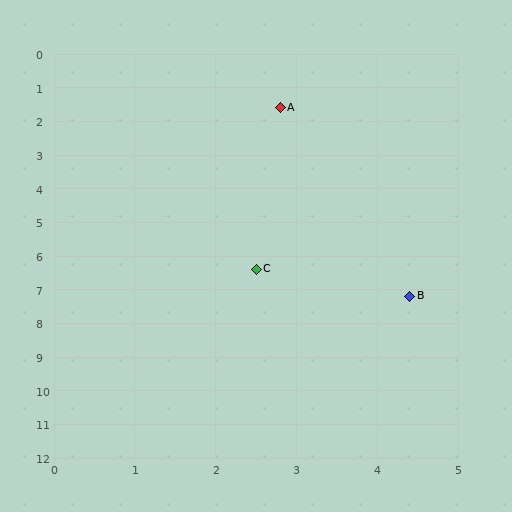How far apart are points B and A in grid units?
Points B and A are about 5.8 grid units apart.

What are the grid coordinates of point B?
Point B is at approximately (4.4, 7.2).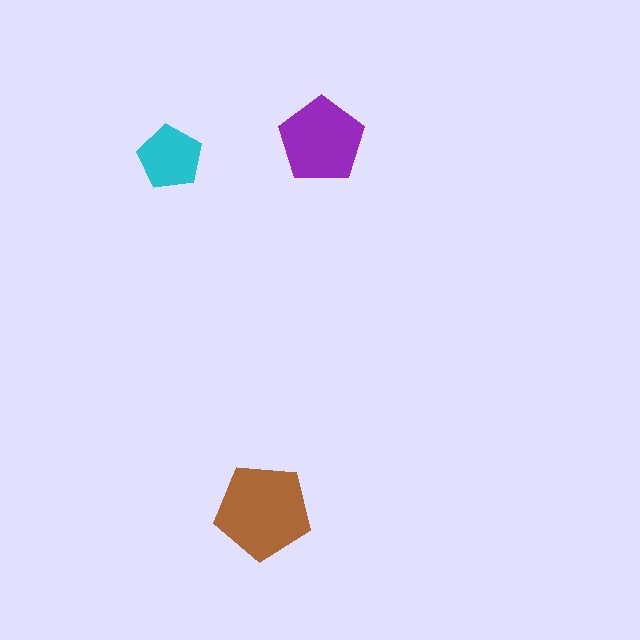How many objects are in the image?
There are 3 objects in the image.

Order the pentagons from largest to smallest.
the brown one, the purple one, the cyan one.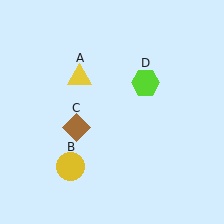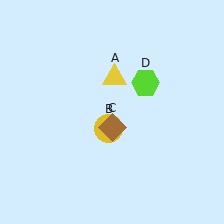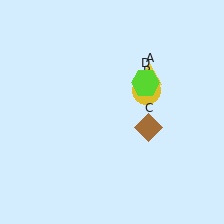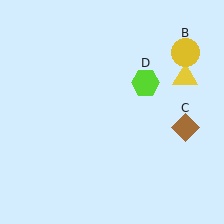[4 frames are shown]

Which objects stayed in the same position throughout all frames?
Lime hexagon (object D) remained stationary.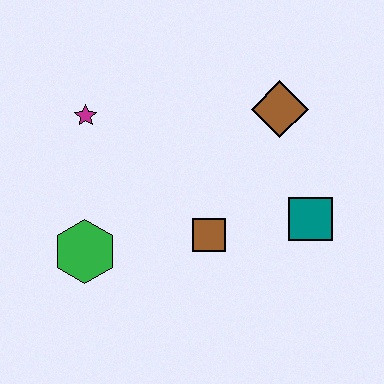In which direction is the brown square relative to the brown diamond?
The brown square is below the brown diamond.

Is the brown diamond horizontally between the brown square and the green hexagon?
No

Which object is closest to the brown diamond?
The teal square is closest to the brown diamond.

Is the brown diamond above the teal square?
Yes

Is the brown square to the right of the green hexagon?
Yes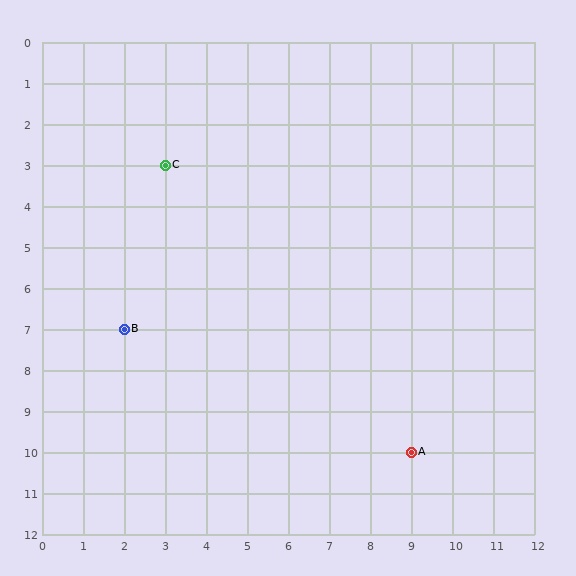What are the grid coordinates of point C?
Point C is at grid coordinates (3, 3).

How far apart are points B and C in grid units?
Points B and C are 1 column and 4 rows apart (about 4.1 grid units diagonally).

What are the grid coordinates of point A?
Point A is at grid coordinates (9, 10).